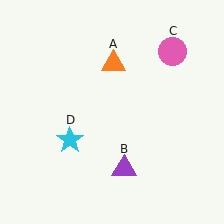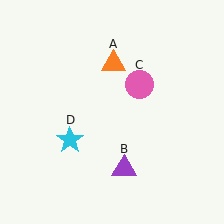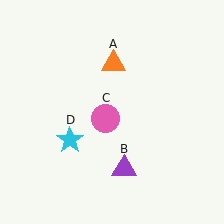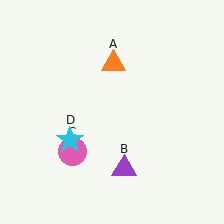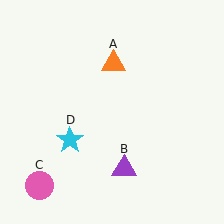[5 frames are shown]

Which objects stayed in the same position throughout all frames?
Orange triangle (object A) and purple triangle (object B) and cyan star (object D) remained stationary.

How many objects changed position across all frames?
1 object changed position: pink circle (object C).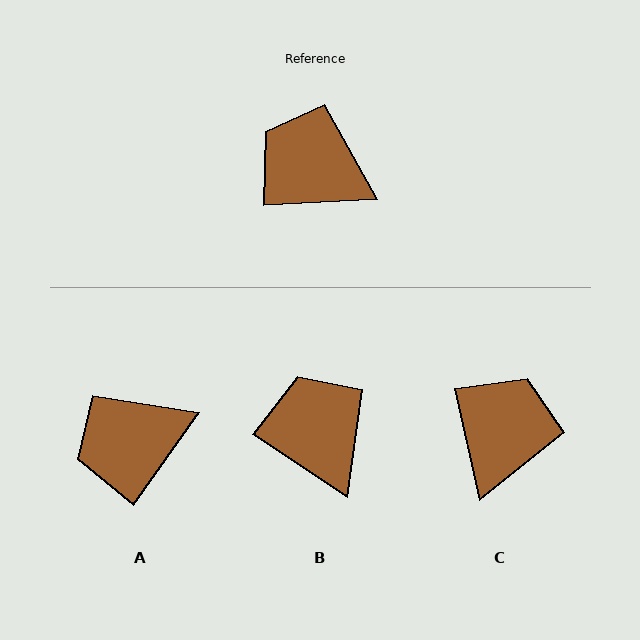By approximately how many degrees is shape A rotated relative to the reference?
Approximately 52 degrees counter-clockwise.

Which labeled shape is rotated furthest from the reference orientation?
C, about 80 degrees away.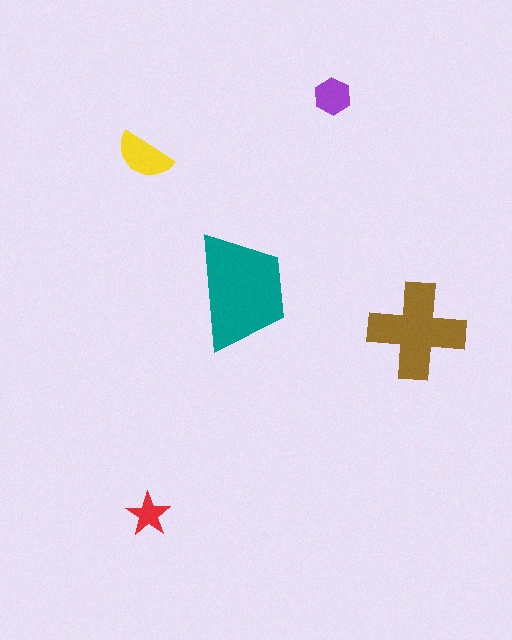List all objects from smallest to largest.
The red star, the purple hexagon, the yellow semicircle, the brown cross, the teal trapezoid.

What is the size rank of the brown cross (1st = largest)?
2nd.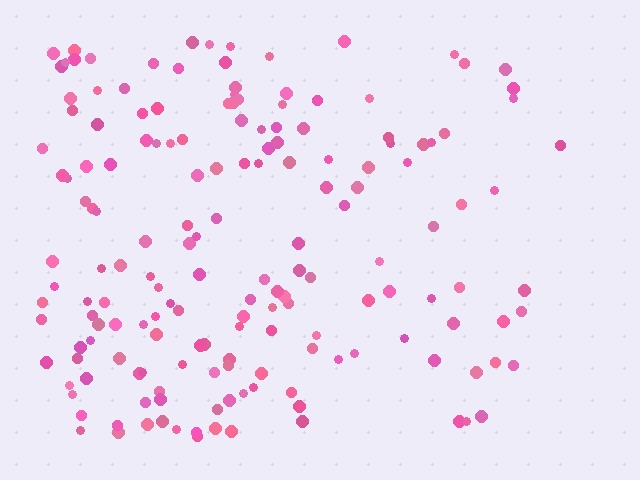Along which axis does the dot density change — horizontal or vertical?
Horizontal.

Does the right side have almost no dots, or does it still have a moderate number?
Still a moderate number, just noticeably fewer than the left.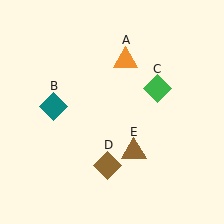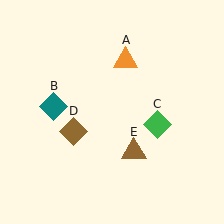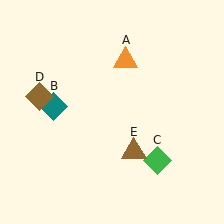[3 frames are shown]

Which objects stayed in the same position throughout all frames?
Orange triangle (object A) and teal diamond (object B) and brown triangle (object E) remained stationary.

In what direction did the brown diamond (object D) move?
The brown diamond (object D) moved up and to the left.